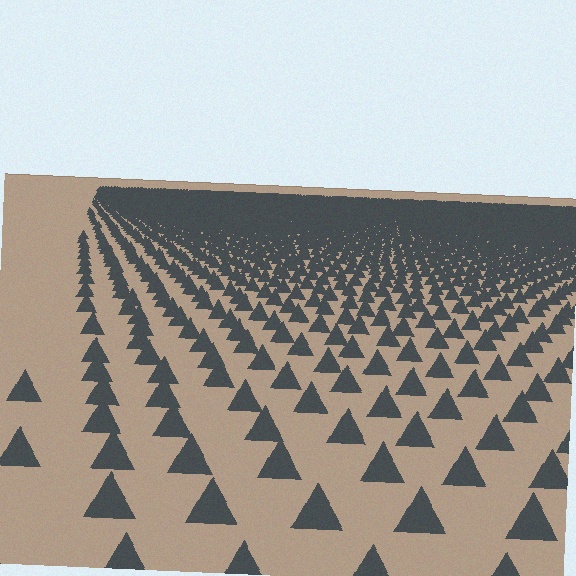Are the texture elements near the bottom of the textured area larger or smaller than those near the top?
Larger. Near the bottom, elements are closer to the viewer and appear at a bigger on-screen size.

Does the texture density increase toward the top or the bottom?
Density increases toward the top.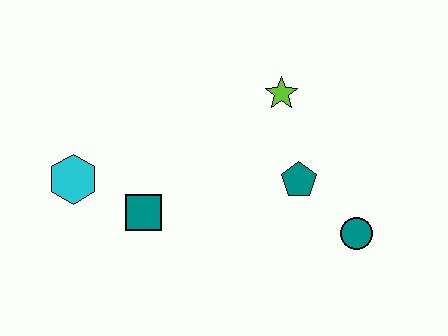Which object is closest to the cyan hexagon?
The teal square is closest to the cyan hexagon.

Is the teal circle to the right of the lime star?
Yes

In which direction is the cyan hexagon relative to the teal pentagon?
The cyan hexagon is to the left of the teal pentagon.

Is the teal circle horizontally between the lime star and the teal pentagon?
No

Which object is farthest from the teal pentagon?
The cyan hexagon is farthest from the teal pentagon.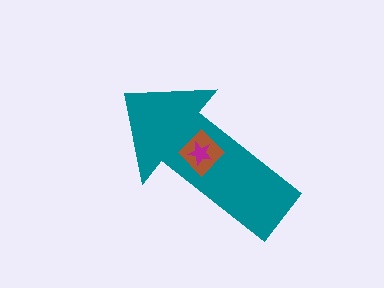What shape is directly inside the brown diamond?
The magenta star.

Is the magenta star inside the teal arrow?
Yes.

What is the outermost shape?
The teal arrow.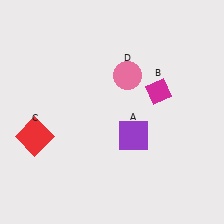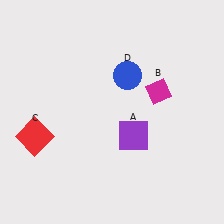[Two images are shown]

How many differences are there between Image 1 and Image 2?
There is 1 difference between the two images.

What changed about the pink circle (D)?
In Image 1, D is pink. In Image 2, it changed to blue.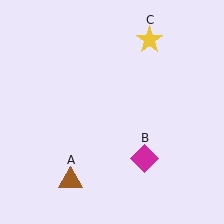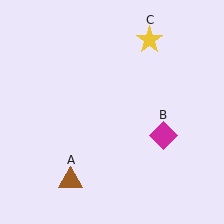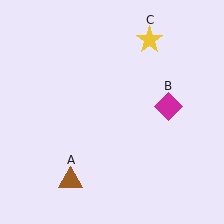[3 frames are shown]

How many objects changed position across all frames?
1 object changed position: magenta diamond (object B).